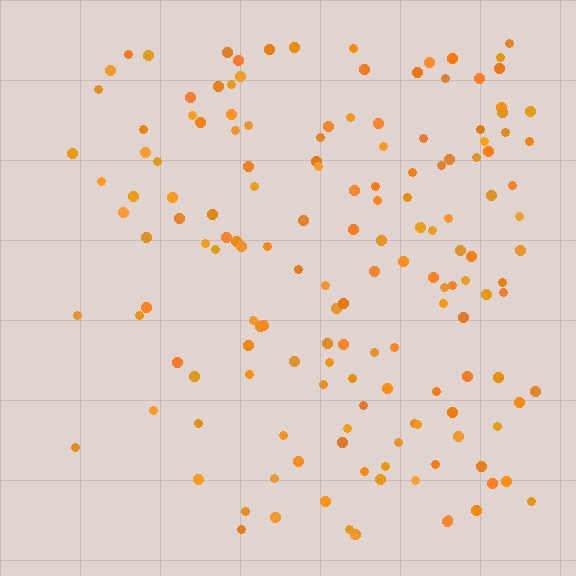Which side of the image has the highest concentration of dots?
The right.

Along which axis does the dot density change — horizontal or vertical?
Horizontal.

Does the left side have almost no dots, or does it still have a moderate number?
Still a moderate number, just noticeably fewer than the right.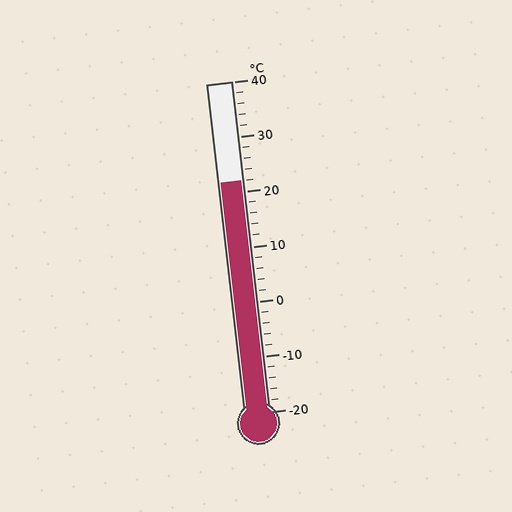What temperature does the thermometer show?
The thermometer shows approximately 22°C.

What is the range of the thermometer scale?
The thermometer scale ranges from -20°C to 40°C.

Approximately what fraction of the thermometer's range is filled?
The thermometer is filled to approximately 70% of its range.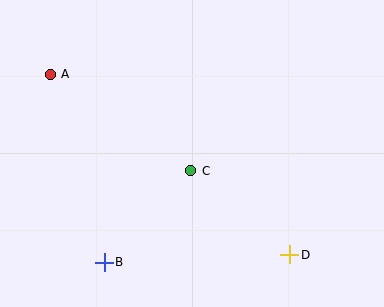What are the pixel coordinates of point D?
Point D is at (290, 255).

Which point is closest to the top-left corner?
Point A is closest to the top-left corner.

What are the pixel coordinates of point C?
Point C is at (191, 171).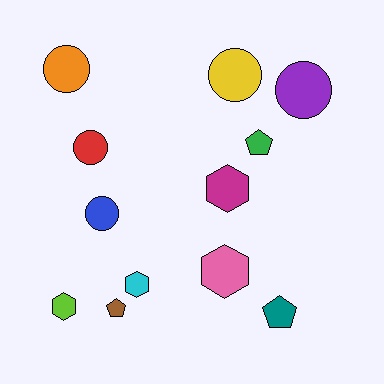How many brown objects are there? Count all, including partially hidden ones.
There is 1 brown object.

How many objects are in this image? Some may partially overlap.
There are 12 objects.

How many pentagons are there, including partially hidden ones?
There are 3 pentagons.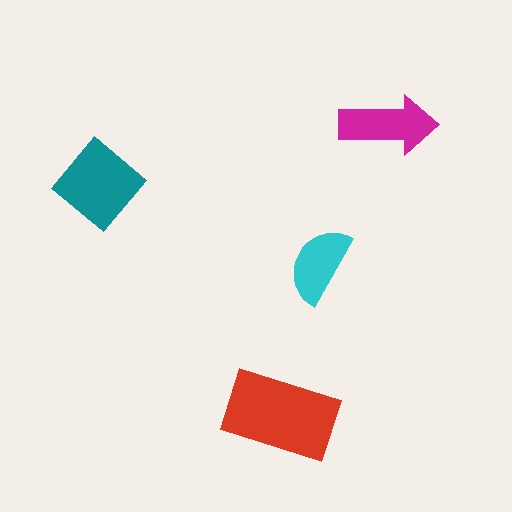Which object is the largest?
The red rectangle.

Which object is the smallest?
The cyan semicircle.